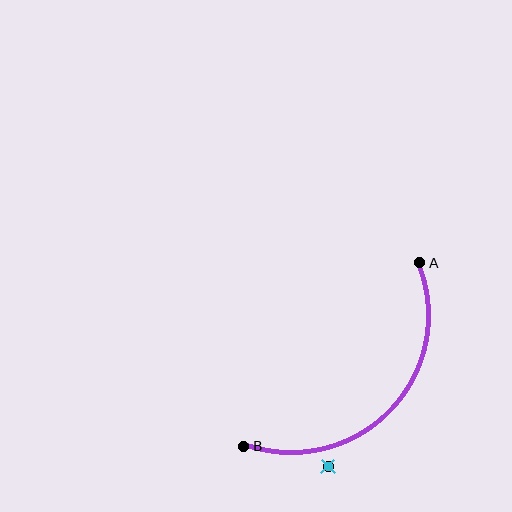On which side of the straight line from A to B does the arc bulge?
The arc bulges below and to the right of the straight line connecting A and B.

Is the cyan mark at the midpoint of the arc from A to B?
No — the cyan mark does not lie on the arc at all. It sits slightly outside the curve.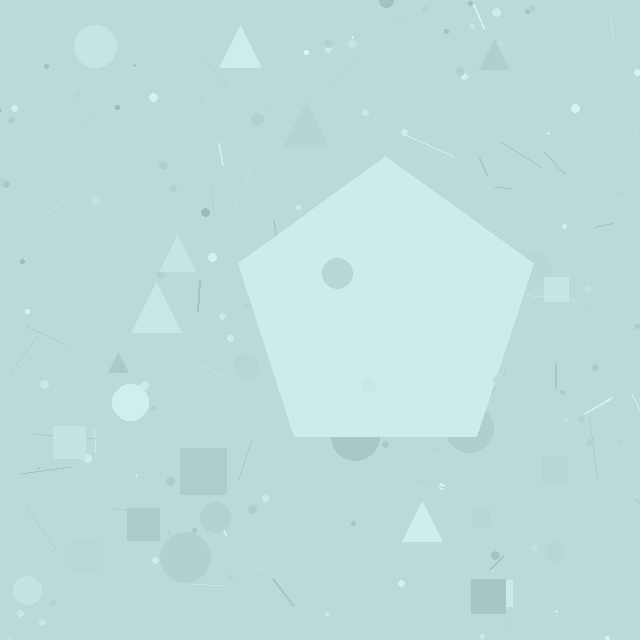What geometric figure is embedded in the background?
A pentagon is embedded in the background.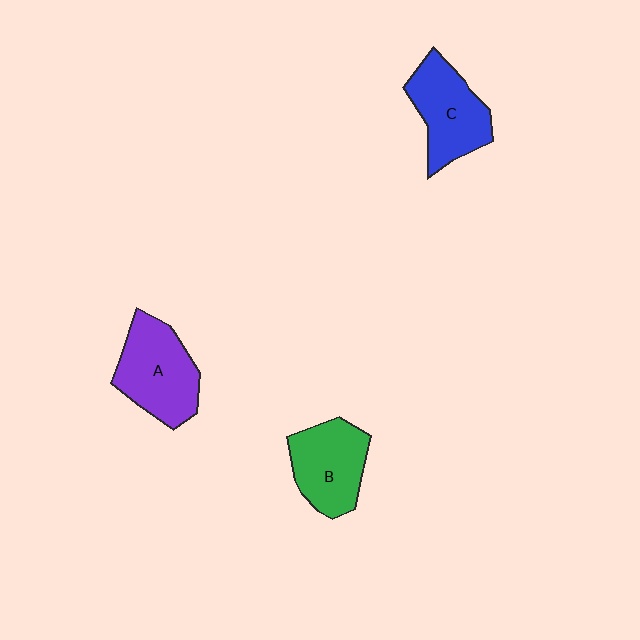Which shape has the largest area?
Shape A (purple).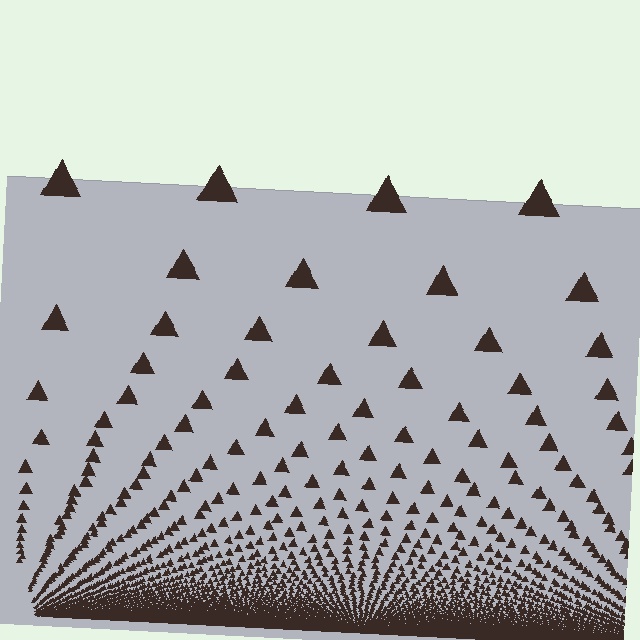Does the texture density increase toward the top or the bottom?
Density increases toward the bottom.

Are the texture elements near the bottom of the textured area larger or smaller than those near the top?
Smaller. The gradient is inverted — elements near the bottom are smaller and denser.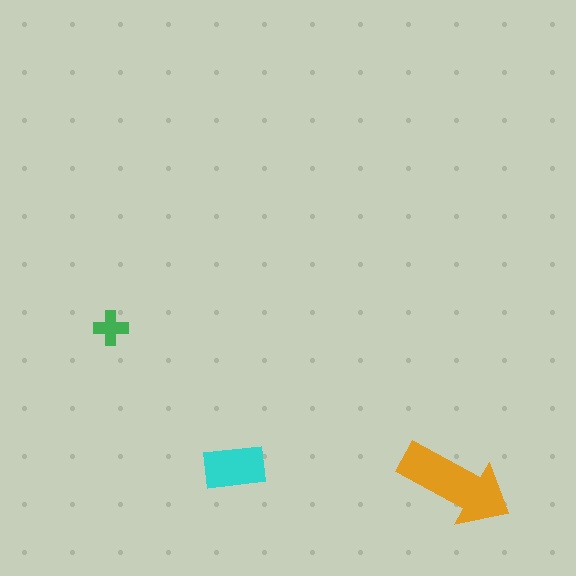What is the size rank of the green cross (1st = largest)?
3rd.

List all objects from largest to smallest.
The orange arrow, the cyan rectangle, the green cross.